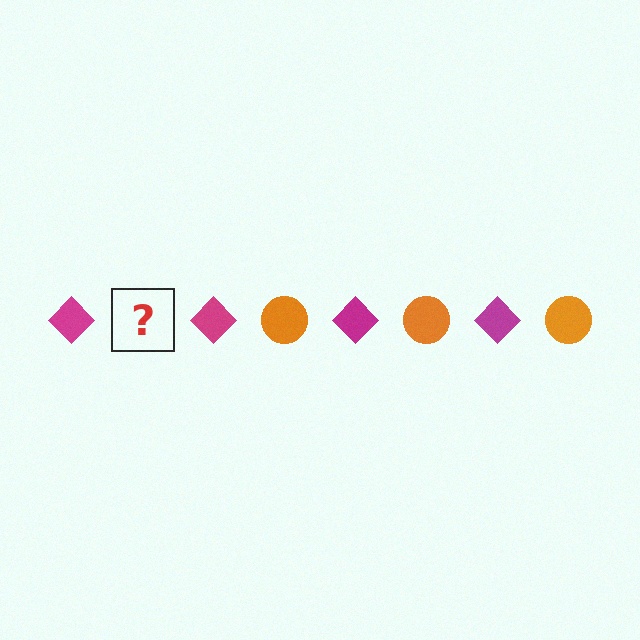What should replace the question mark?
The question mark should be replaced with an orange circle.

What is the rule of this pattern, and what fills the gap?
The rule is that the pattern alternates between magenta diamond and orange circle. The gap should be filled with an orange circle.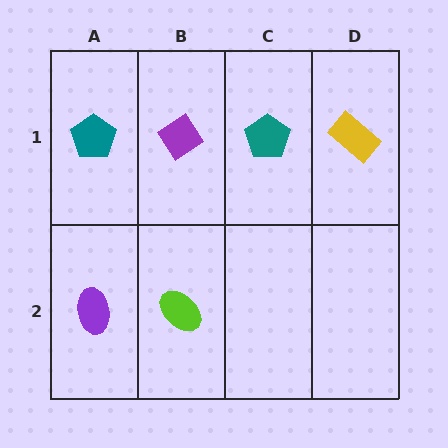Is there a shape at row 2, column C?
No, that cell is empty.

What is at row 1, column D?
A yellow rectangle.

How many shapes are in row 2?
2 shapes.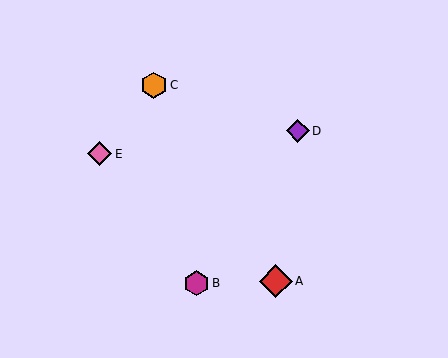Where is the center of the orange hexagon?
The center of the orange hexagon is at (154, 85).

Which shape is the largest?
The red diamond (labeled A) is the largest.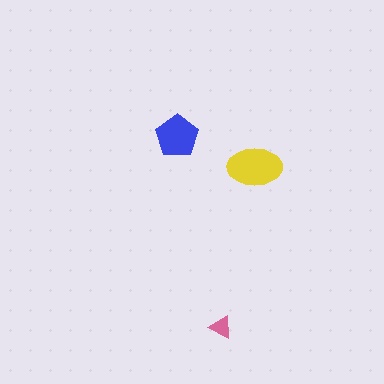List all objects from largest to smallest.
The yellow ellipse, the blue pentagon, the pink triangle.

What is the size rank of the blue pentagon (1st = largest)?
2nd.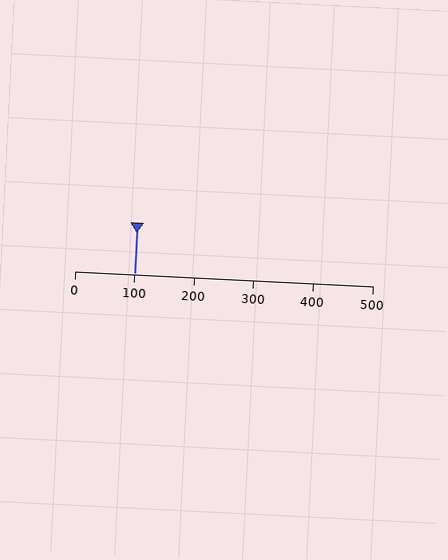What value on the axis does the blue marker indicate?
The marker indicates approximately 100.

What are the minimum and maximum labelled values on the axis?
The axis runs from 0 to 500.